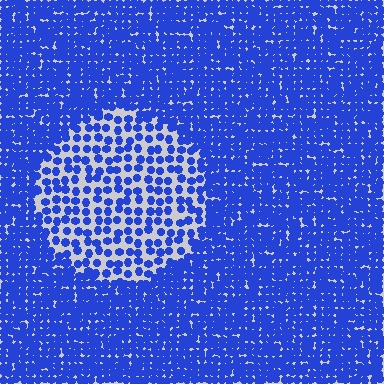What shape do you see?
I see a circle.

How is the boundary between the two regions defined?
The boundary is defined by a change in element density (approximately 2.3x ratio). All elements are the same color, size, and shape.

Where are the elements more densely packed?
The elements are more densely packed outside the circle boundary.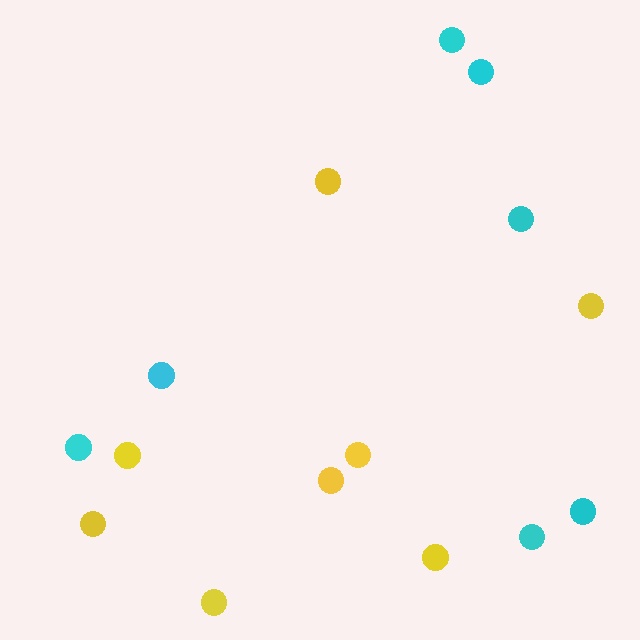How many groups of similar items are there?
There are 2 groups: one group of cyan circles (7) and one group of yellow circles (8).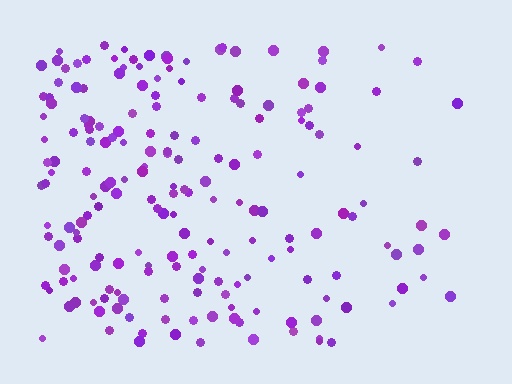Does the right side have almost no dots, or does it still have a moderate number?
Still a moderate number, just noticeably fewer than the left.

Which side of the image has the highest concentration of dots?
The left.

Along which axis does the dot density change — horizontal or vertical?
Horizontal.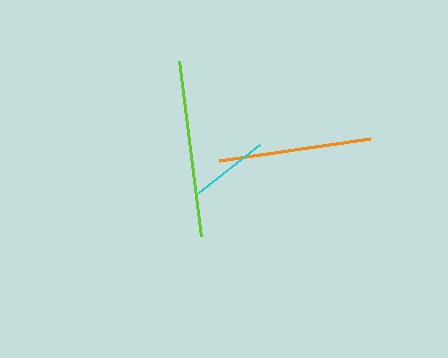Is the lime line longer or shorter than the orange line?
The lime line is longer than the orange line.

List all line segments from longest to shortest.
From longest to shortest: lime, orange, cyan.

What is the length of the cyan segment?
The cyan segment is approximately 78 pixels long.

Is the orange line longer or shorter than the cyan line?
The orange line is longer than the cyan line.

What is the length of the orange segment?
The orange segment is approximately 152 pixels long.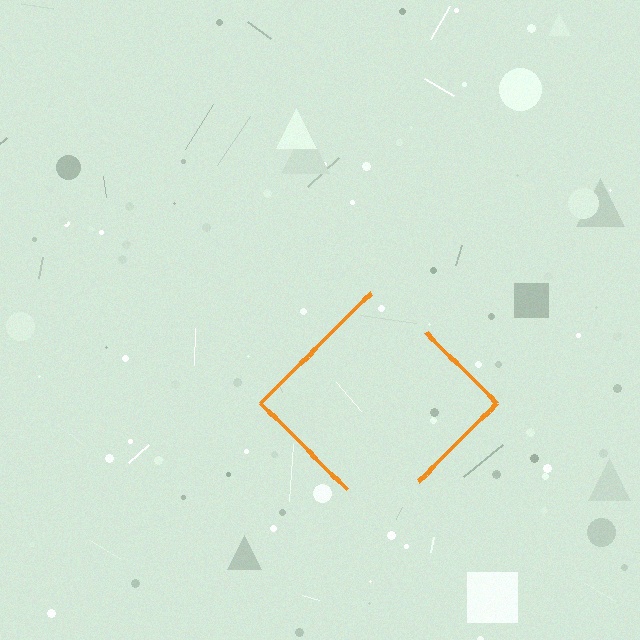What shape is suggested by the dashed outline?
The dashed outline suggests a diamond.